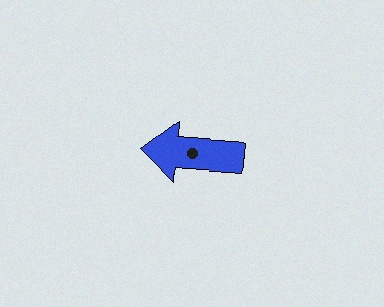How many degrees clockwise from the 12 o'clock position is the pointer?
Approximately 274 degrees.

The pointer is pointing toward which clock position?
Roughly 9 o'clock.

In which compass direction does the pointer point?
West.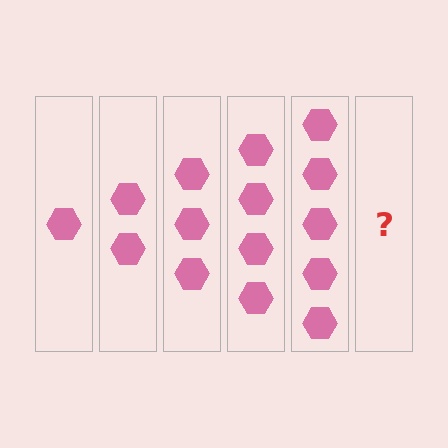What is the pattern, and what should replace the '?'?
The pattern is that each step adds one more hexagon. The '?' should be 6 hexagons.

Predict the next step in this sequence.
The next step is 6 hexagons.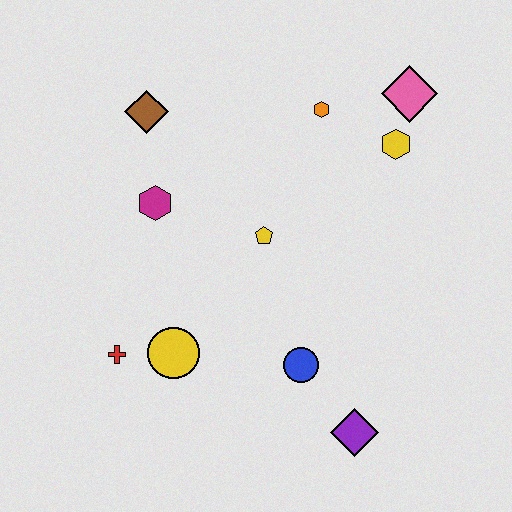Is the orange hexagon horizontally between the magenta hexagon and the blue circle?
No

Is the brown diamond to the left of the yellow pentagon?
Yes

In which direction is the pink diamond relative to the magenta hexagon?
The pink diamond is to the right of the magenta hexagon.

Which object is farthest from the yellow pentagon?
The purple diamond is farthest from the yellow pentagon.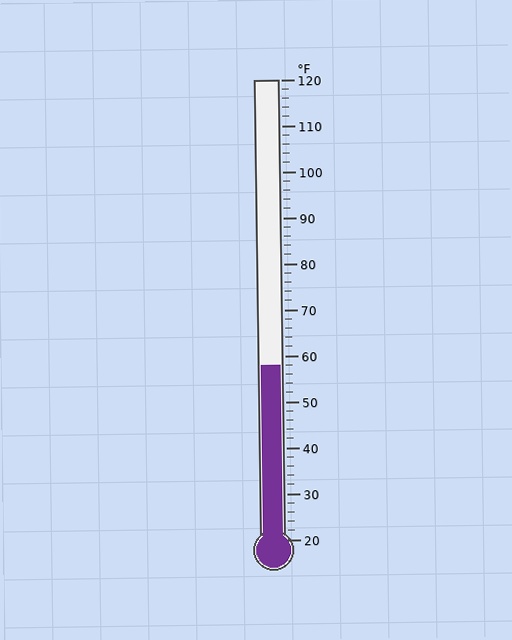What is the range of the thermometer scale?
The thermometer scale ranges from 20°F to 120°F.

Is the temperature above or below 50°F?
The temperature is above 50°F.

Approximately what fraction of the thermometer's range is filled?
The thermometer is filled to approximately 40% of its range.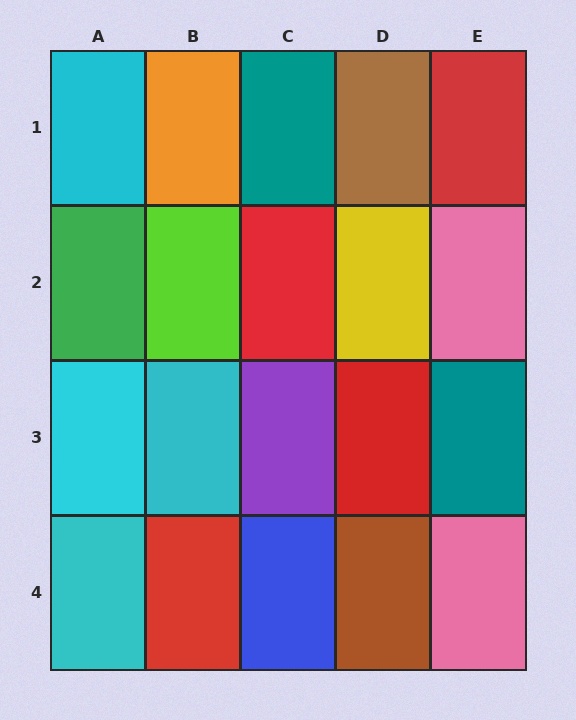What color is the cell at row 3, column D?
Red.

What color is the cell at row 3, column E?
Teal.